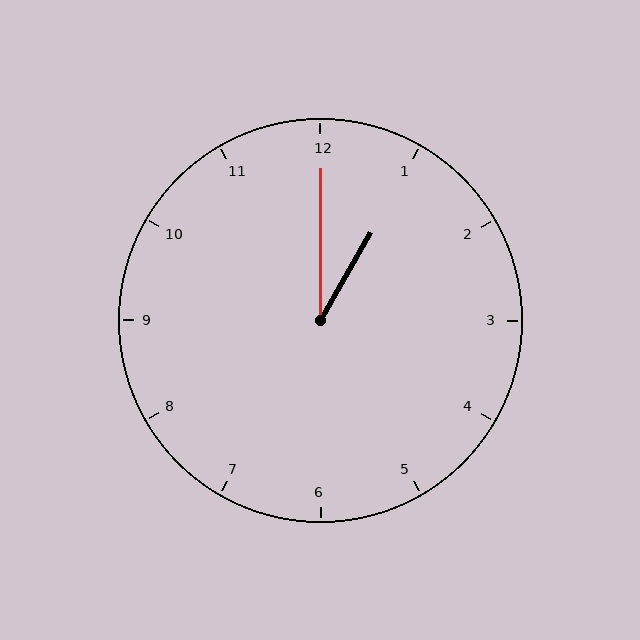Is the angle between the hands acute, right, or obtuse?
It is acute.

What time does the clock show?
1:00.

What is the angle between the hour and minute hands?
Approximately 30 degrees.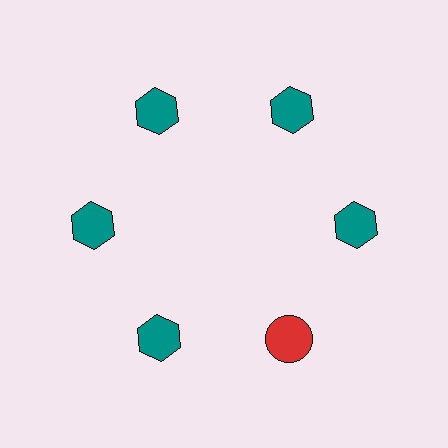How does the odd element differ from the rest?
It differs in both color (red instead of teal) and shape (circle instead of hexagon).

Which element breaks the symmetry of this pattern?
The red circle at roughly the 5 o'clock position breaks the symmetry. All other shapes are teal hexagons.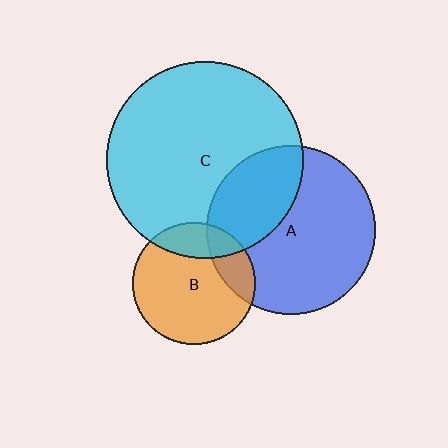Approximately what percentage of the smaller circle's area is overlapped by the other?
Approximately 35%.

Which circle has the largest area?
Circle C (cyan).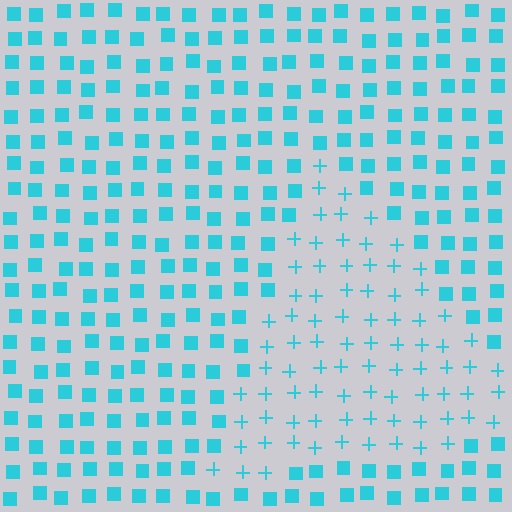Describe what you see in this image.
The image is filled with small cyan elements arranged in a uniform grid. A triangle-shaped region contains plus signs, while the surrounding area contains squares. The boundary is defined purely by the change in element shape.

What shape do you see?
I see a triangle.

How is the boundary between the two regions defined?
The boundary is defined by a change in element shape: plus signs inside vs. squares outside. All elements share the same color and spacing.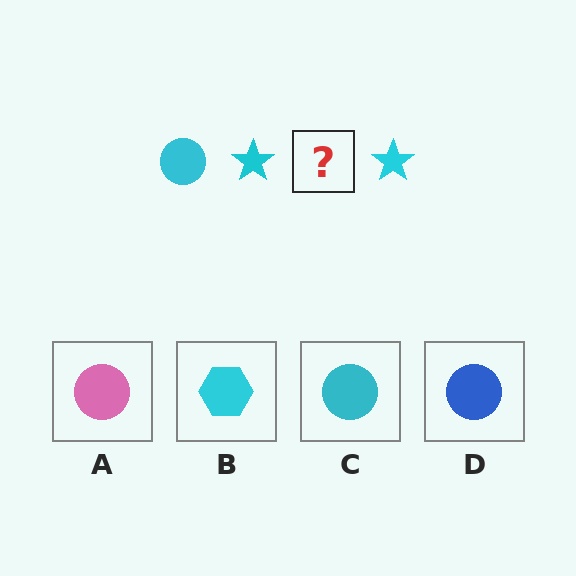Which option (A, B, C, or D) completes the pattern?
C.